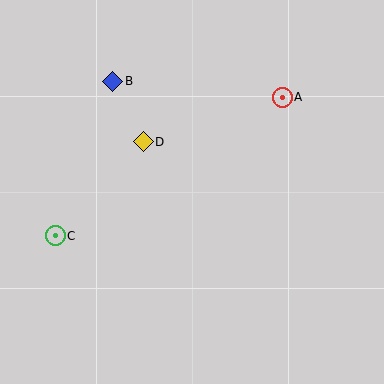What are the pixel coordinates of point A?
Point A is at (282, 97).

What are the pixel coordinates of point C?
Point C is at (55, 236).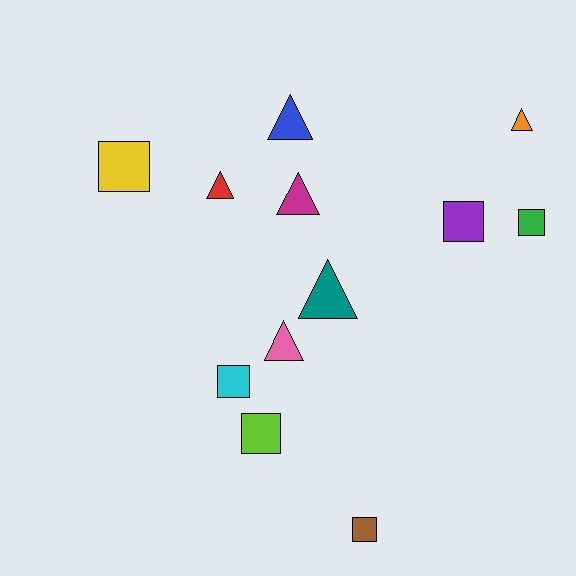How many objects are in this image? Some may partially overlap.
There are 12 objects.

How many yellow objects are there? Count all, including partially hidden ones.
There is 1 yellow object.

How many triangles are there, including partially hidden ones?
There are 6 triangles.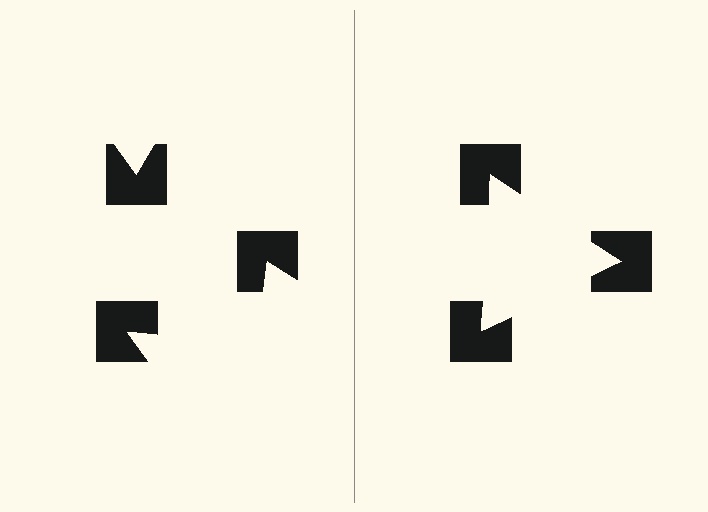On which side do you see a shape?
An illusory triangle appears on the right side. On the left side the wedge cuts are rotated, so no coherent shape forms.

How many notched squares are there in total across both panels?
6 — 3 on each side.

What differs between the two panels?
The notched squares are positioned identically on both sides; only the wedge orientations differ. On the right they align to a triangle; on the left they are misaligned.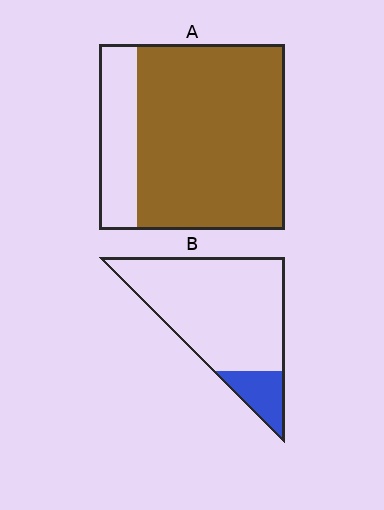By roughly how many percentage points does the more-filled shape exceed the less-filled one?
By roughly 65 percentage points (A over B).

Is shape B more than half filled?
No.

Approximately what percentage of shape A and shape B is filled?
A is approximately 80% and B is approximately 15%.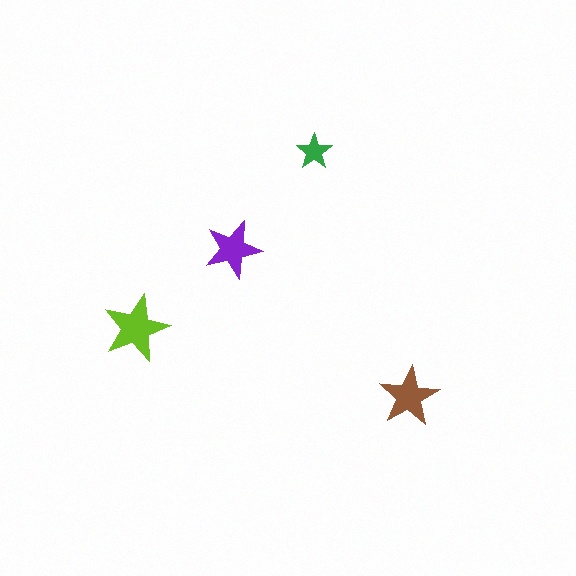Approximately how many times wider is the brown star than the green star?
About 1.5 times wider.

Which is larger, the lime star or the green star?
The lime one.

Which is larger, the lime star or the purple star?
The lime one.